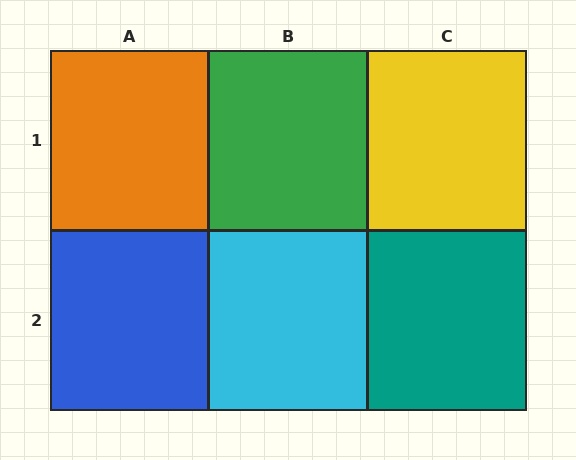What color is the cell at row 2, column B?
Cyan.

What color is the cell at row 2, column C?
Teal.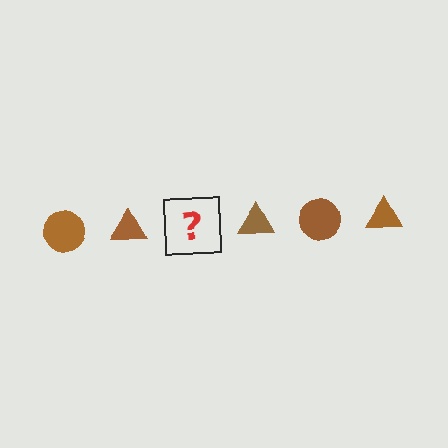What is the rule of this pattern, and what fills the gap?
The rule is that the pattern cycles through circle, triangle shapes in brown. The gap should be filled with a brown circle.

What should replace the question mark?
The question mark should be replaced with a brown circle.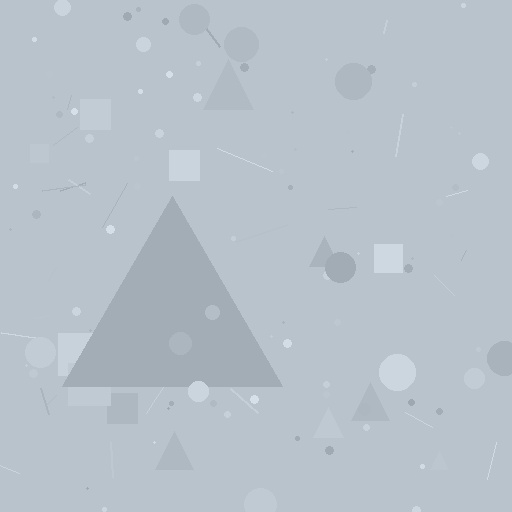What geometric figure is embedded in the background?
A triangle is embedded in the background.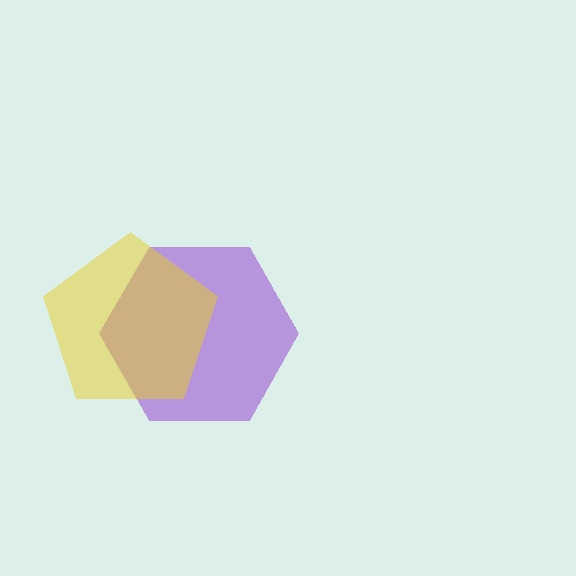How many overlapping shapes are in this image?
There are 2 overlapping shapes in the image.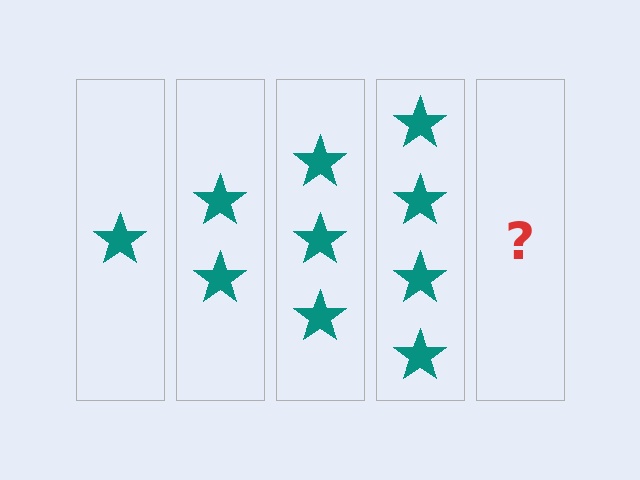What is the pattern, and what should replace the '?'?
The pattern is that each step adds one more star. The '?' should be 5 stars.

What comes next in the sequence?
The next element should be 5 stars.